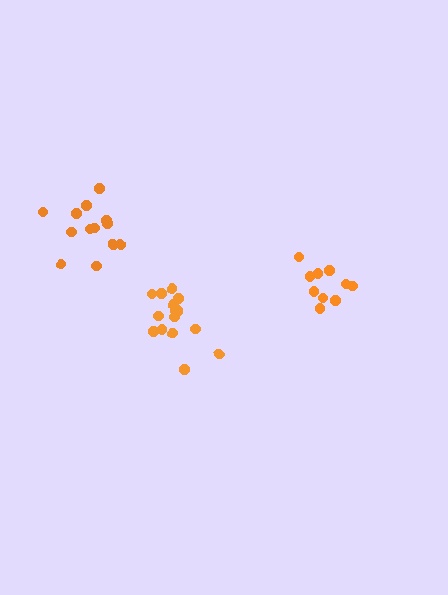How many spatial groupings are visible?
There are 3 spatial groupings.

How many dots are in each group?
Group 1: 13 dots, Group 2: 16 dots, Group 3: 10 dots (39 total).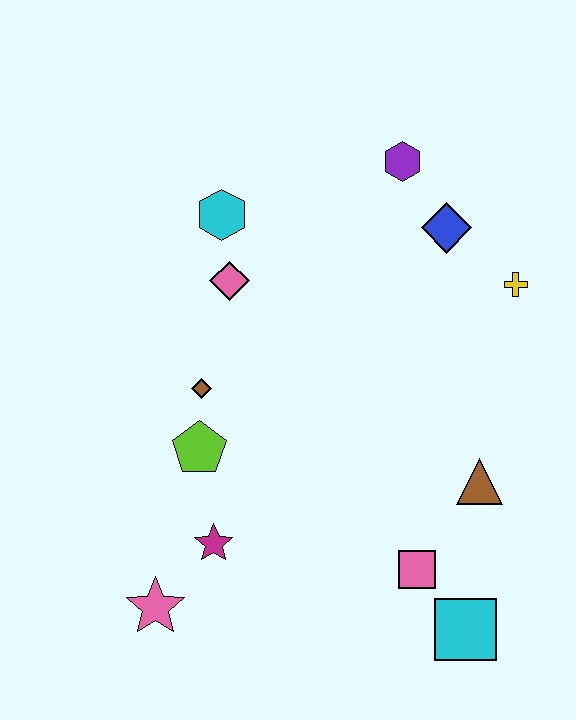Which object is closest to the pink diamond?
The cyan hexagon is closest to the pink diamond.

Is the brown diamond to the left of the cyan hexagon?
Yes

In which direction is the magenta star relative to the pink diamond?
The magenta star is below the pink diamond.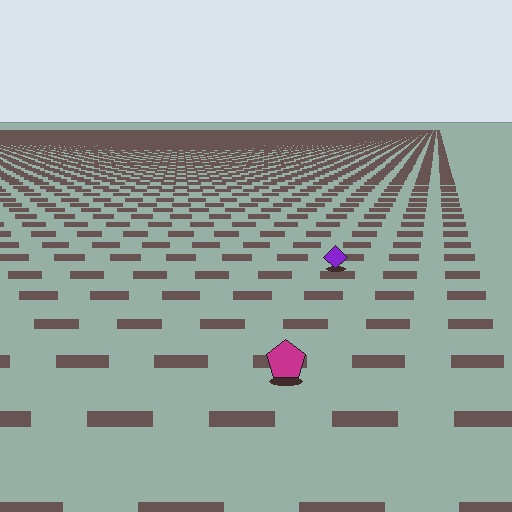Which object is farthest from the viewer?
The purple diamond is farthest from the viewer. It appears smaller and the ground texture around it is denser.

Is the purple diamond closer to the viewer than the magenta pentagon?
No. The magenta pentagon is closer — you can tell from the texture gradient: the ground texture is coarser near it.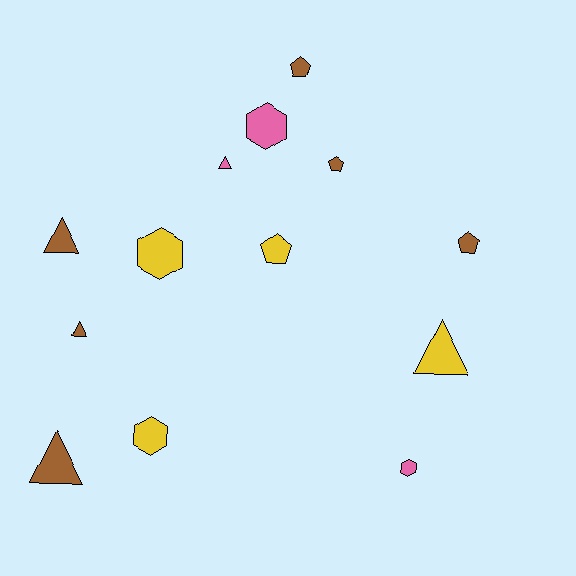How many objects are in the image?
There are 13 objects.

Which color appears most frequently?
Brown, with 6 objects.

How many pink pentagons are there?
There are no pink pentagons.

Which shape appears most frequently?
Triangle, with 5 objects.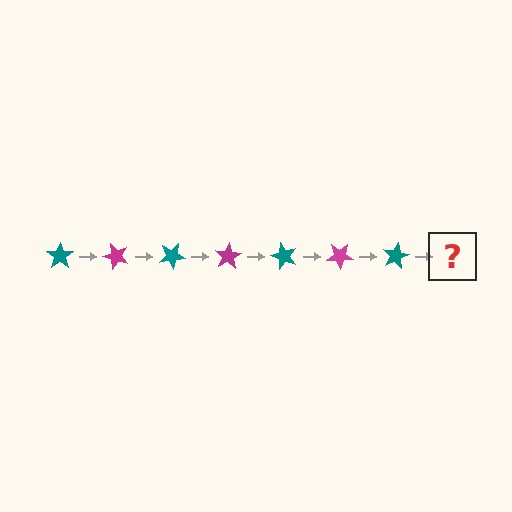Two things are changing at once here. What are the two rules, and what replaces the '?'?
The two rules are that it rotates 50 degrees each step and the color cycles through teal and magenta. The '?' should be a magenta star, rotated 350 degrees from the start.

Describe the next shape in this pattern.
It should be a magenta star, rotated 350 degrees from the start.